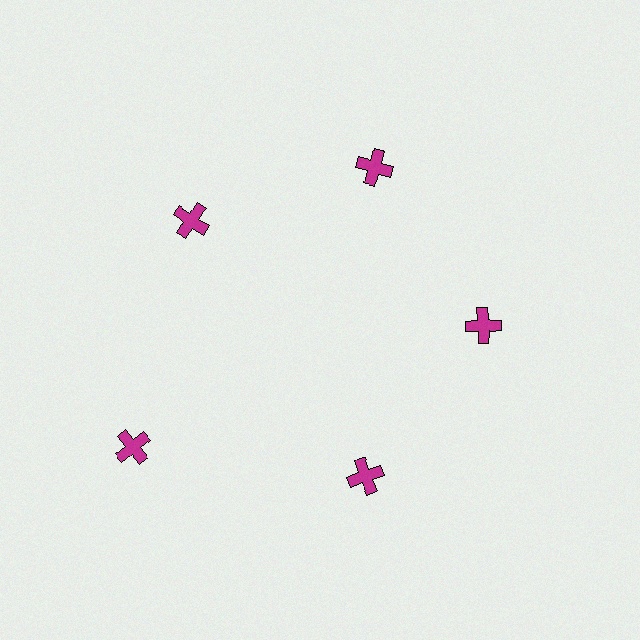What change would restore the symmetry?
The symmetry would be restored by moving it inward, back onto the ring so that all 5 crosses sit at equal angles and equal distance from the center.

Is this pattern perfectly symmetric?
No. The 5 magenta crosses are arranged in a ring, but one element near the 8 o'clock position is pushed outward from the center, breaking the 5-fold rotational symmetry.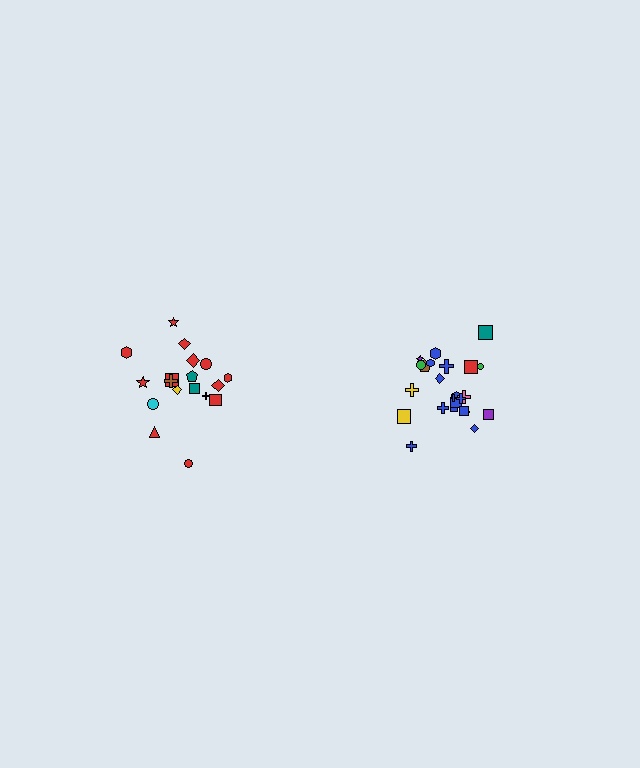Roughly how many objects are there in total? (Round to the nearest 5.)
Roughly 45 objects in total.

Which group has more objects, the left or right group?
The right group.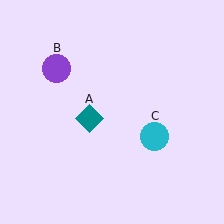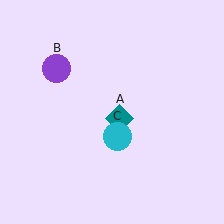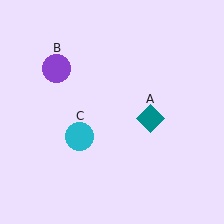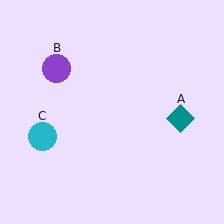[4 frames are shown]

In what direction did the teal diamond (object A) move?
The teal diamond (object A) moved right.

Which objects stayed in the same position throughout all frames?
Purple circle (object B) remained stationary.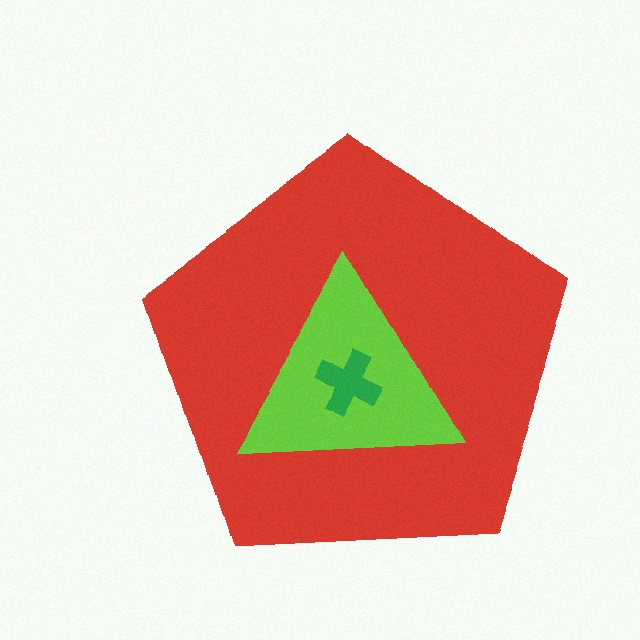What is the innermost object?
The green cross.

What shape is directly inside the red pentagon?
The lime triangle.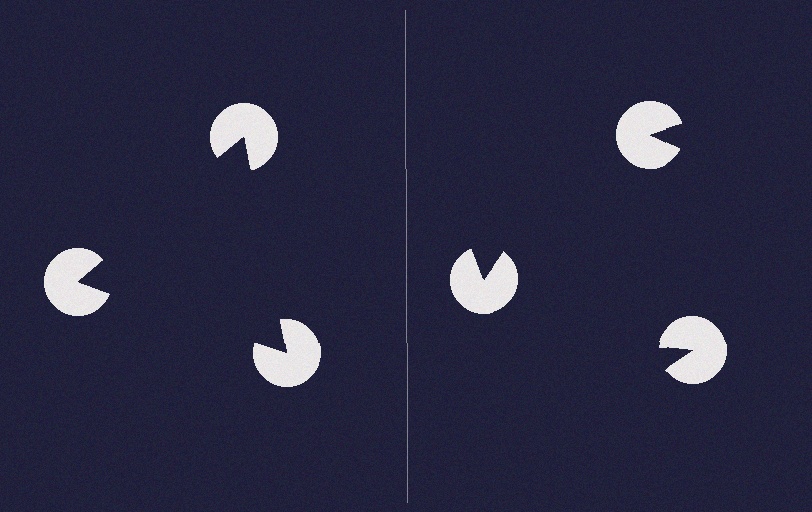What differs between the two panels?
The pac-man discs are positioned identically on both sides; only the wedge orientations differ. On the left they align to a triangle; on the right they are misaligned.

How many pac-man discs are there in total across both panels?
6 — 3 on each side.